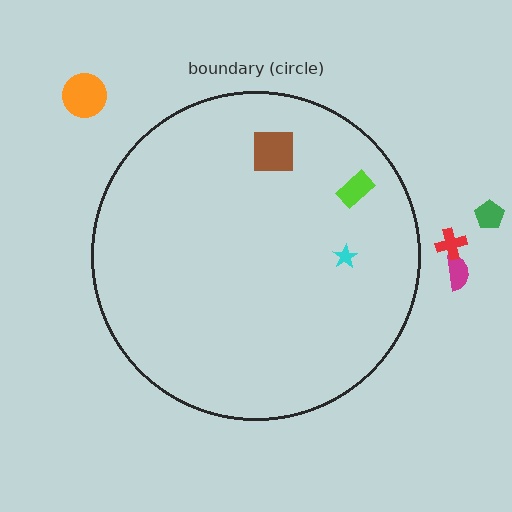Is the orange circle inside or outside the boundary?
Outside.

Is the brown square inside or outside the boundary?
Inside.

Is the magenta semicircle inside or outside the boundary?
Outside.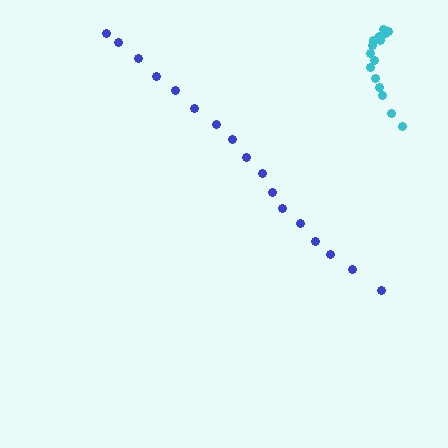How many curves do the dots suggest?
There are 2 distinct paths.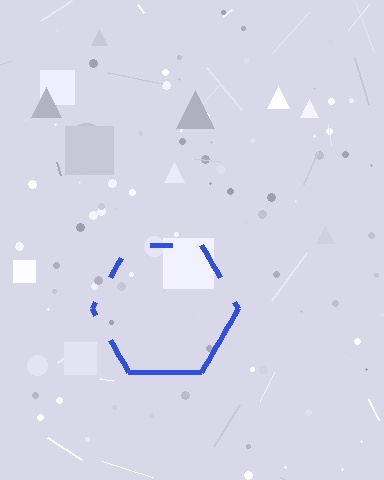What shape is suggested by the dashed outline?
The dashed outline suggests a hexagon.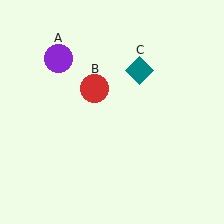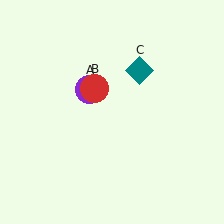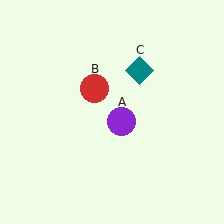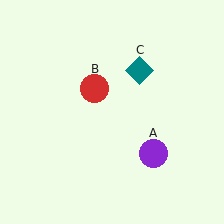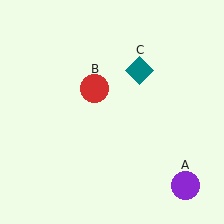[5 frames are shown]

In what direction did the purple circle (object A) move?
The purple circle (object A) moved down and to the right.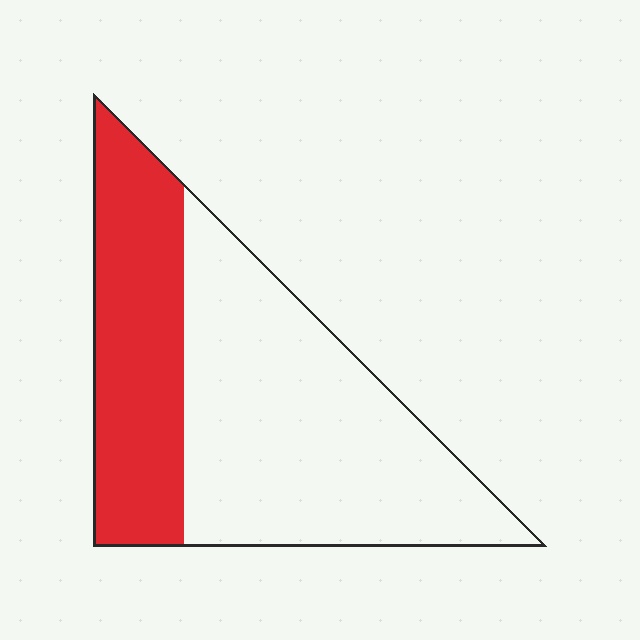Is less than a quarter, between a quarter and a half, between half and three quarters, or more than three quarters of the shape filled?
Between a quarter and a half.